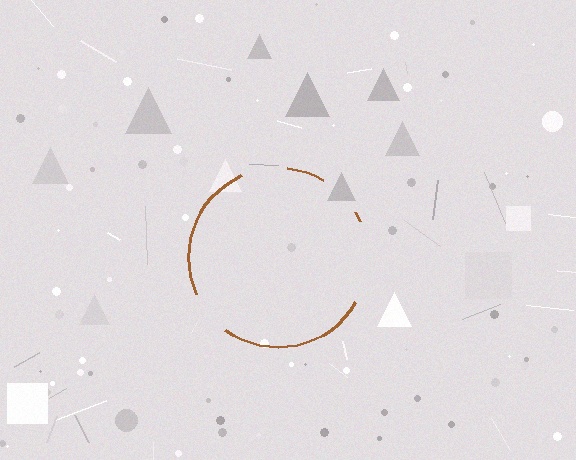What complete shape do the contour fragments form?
The contour fragments form a circle.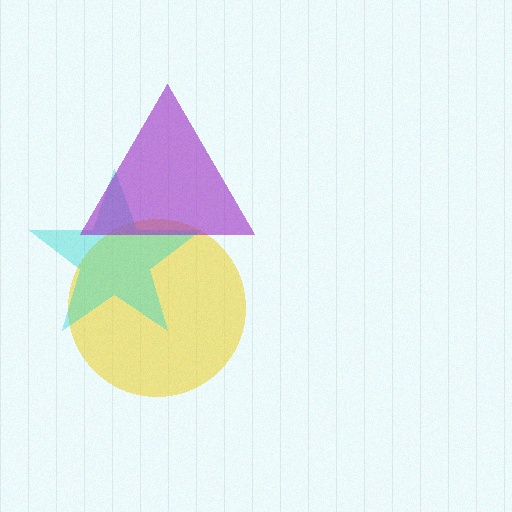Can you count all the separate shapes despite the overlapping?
Yes, there are 3 separate shapes.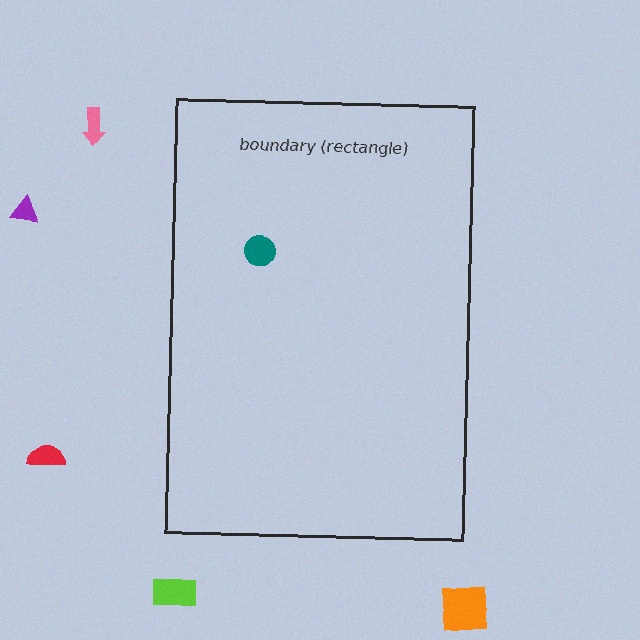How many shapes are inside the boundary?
1 inside, 5 outside.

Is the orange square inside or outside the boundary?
Outside.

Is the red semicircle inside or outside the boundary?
Outside.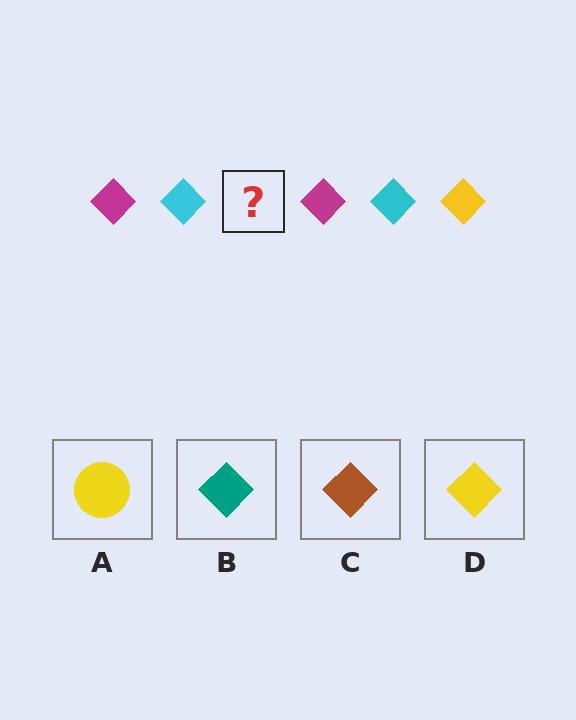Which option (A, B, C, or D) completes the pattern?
D.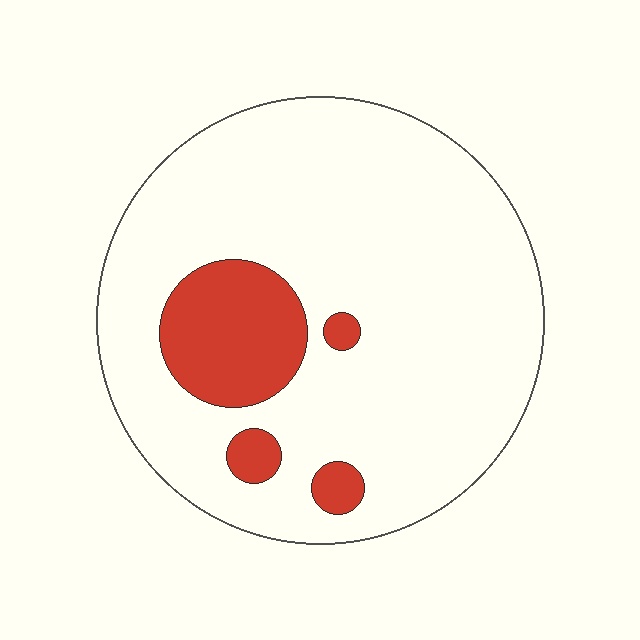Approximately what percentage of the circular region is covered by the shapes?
Approximately 15%.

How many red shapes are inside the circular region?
4.